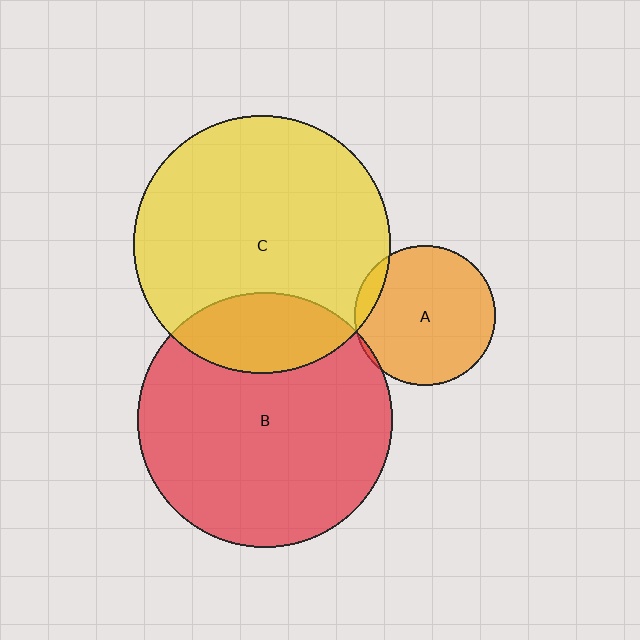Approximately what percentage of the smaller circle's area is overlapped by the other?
Approximately 10%.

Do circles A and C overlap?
Yes.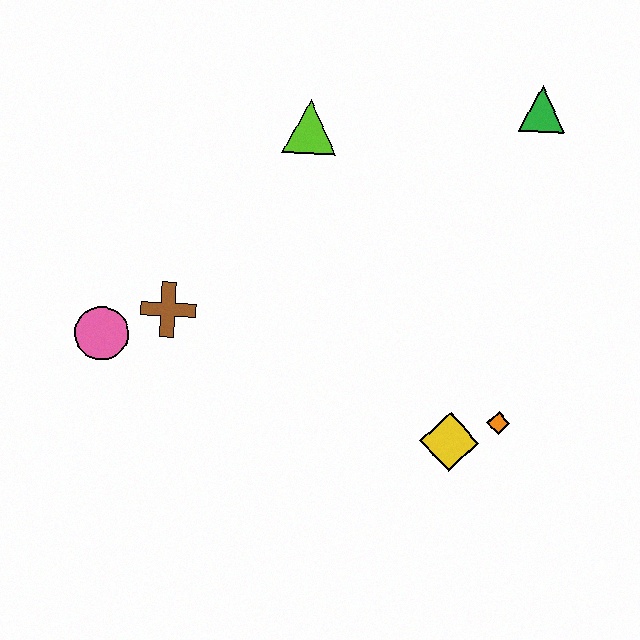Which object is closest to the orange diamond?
The yellow diamond is closest to the orange diamond.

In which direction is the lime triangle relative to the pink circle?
The lime triangle is above the pink circle.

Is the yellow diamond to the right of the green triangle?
No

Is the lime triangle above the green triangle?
No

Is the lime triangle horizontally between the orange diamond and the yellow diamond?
No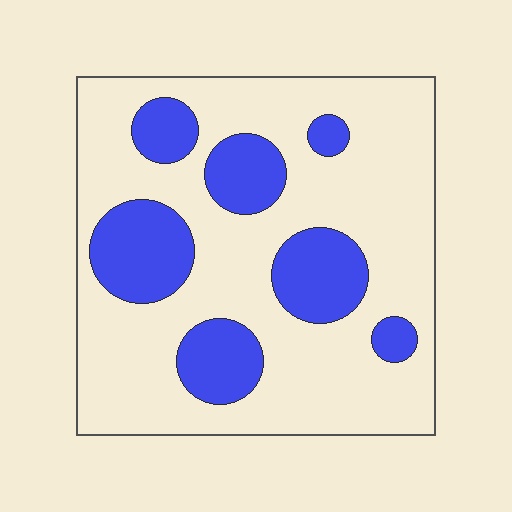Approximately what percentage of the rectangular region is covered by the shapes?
Approximately 25%.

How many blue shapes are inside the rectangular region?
7.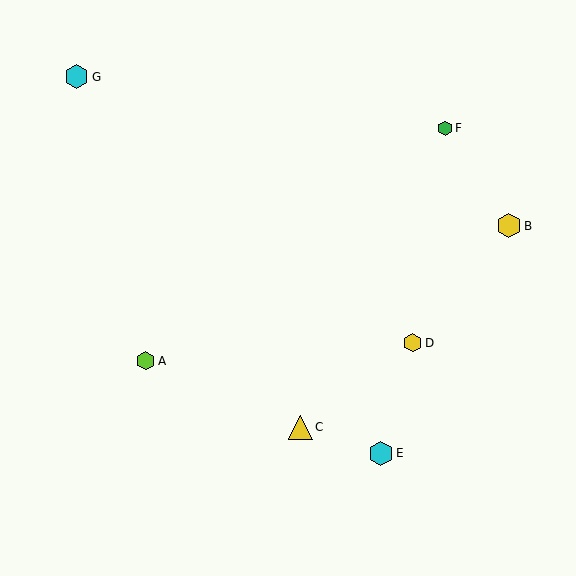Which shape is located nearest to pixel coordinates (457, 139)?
The green hexagon (labeled F) at (445, 128) is nearest to that location.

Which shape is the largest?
The yellow triangle (labeled C) is the largest.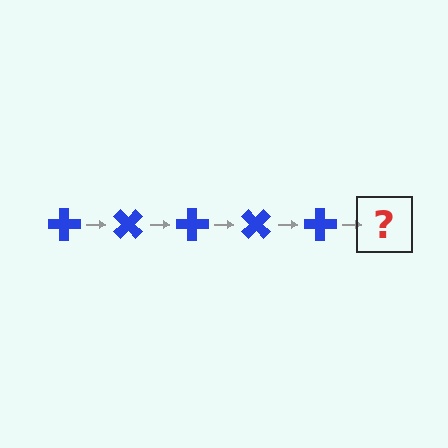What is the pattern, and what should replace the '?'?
The pattern is that the cross rotates 45 degrees each step. The '?' should be a blue cross rotated 225 degrees.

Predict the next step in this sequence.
The next step is a blue cross rotated 225 degrees.